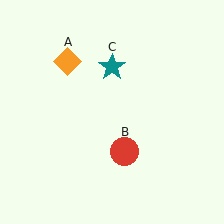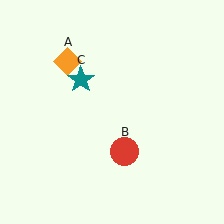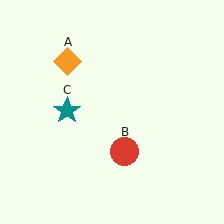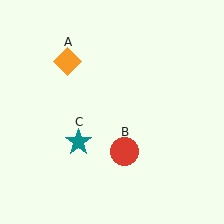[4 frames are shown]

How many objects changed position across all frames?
1 object changed position: teal star (object C).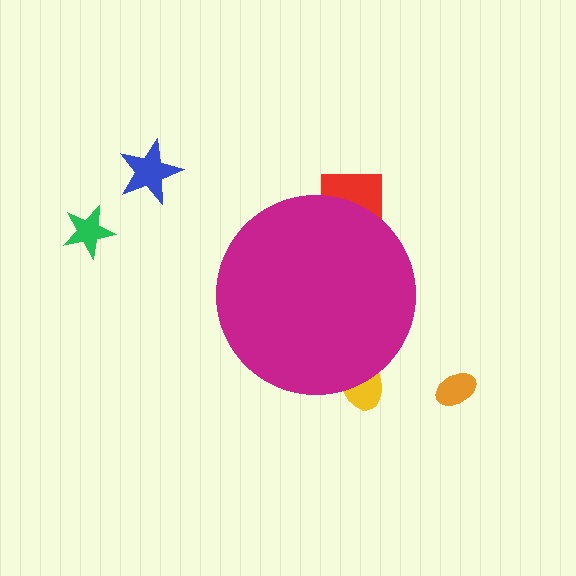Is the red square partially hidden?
Yes, the red square is partially hidden behind the magenta circle.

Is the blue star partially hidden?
No, the blue star is fully visible.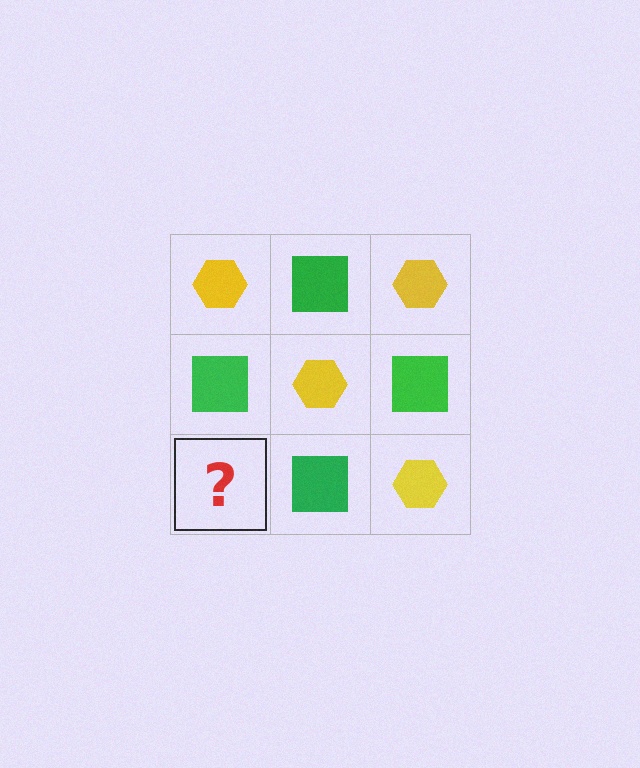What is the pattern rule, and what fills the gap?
The rule is that it alternates yellow hexagon and green square in a checkerboard pattern. The gap should be filled with a yellow hexagon.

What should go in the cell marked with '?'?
The missing cell should contain a yellow hexagon.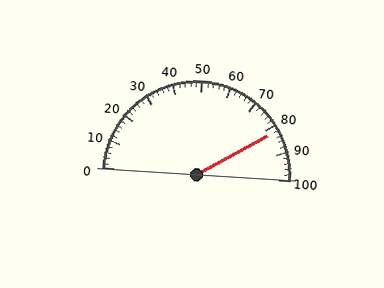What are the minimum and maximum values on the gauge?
The gauge ranges from 0 to 100.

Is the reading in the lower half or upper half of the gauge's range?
The reading is in the upper half of the range (0 to 100).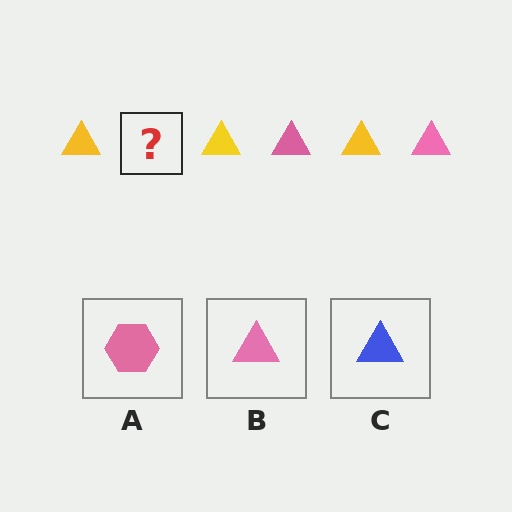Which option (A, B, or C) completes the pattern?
B.